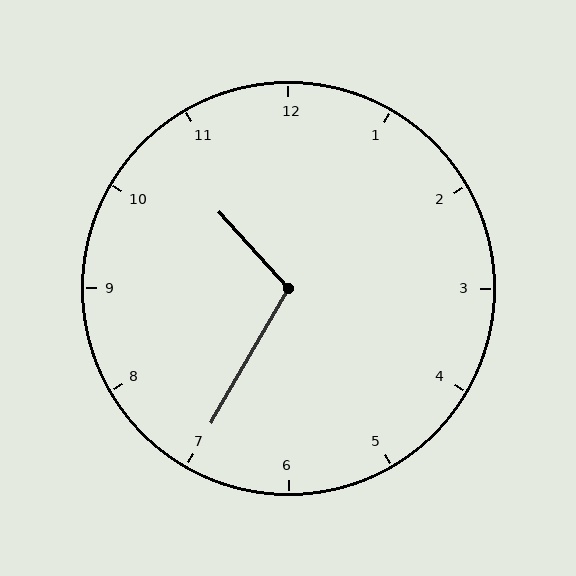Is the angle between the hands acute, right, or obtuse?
It is obtuse.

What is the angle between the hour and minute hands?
Approximately 108 degrees.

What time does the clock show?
10:35.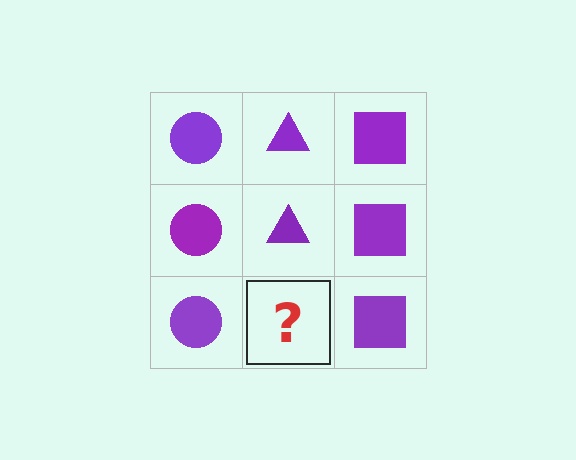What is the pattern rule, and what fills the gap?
The rule is that each column has a consistent shape. The gap should be filled with a purple triangle.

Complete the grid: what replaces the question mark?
The question mark should be replaced with a purple triangle.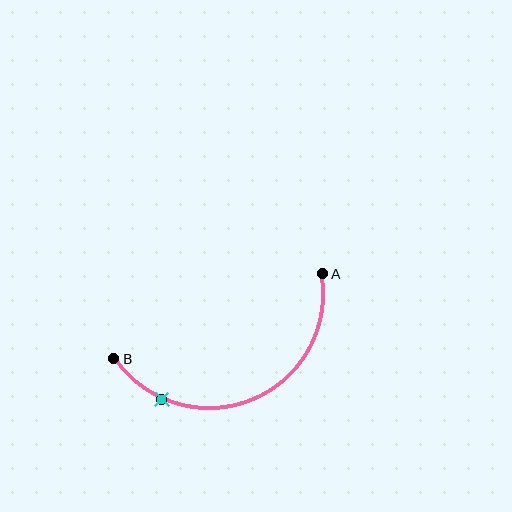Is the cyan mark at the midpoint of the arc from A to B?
No. The cyan mark lies on the arc but is closer to endpoint B. The arc midpoint would be at the point on the curve equidistant along the arc from both A and B.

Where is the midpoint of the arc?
The arc midpoint is the point on the curve farthest from the straight line joining A and B. It sits below that line.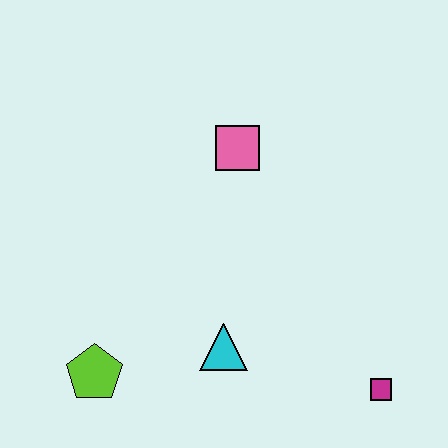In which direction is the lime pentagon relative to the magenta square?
The lime pentagon is to the left of the magenta square.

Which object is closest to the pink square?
The cyan triangle is closest to the pink square.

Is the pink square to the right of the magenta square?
No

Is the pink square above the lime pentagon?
Yes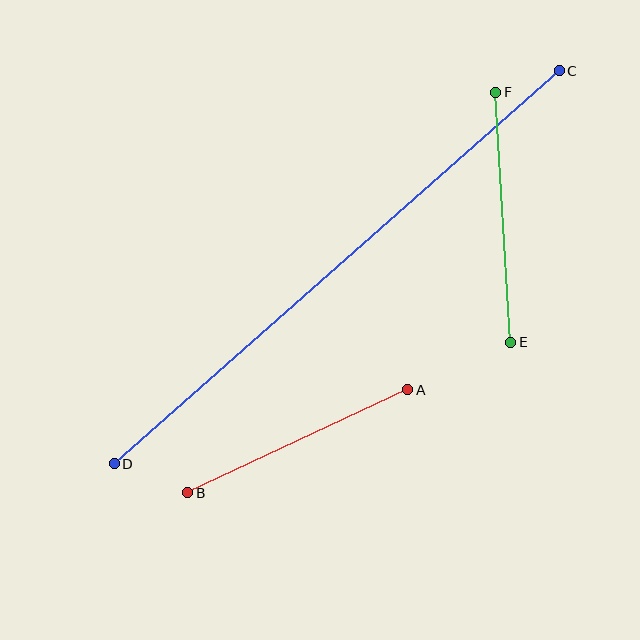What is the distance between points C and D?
The distance is approximately 594 pixels.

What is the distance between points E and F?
The distance is approximately 250 pixels.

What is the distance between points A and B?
The distance is approximately 243 pixels.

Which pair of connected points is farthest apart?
Points C and D are farthest apart.